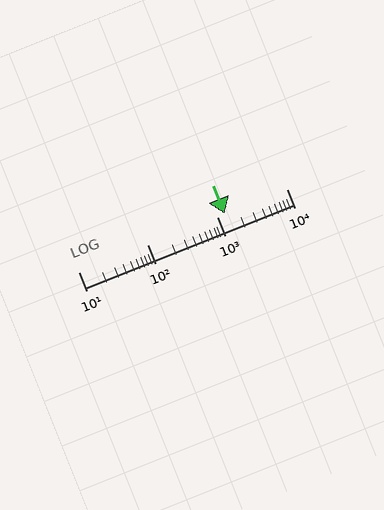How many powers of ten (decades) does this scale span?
The scale spans 3 decades, from 10 to 10000.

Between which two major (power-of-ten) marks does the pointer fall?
The pointer is between 1000 and 10000.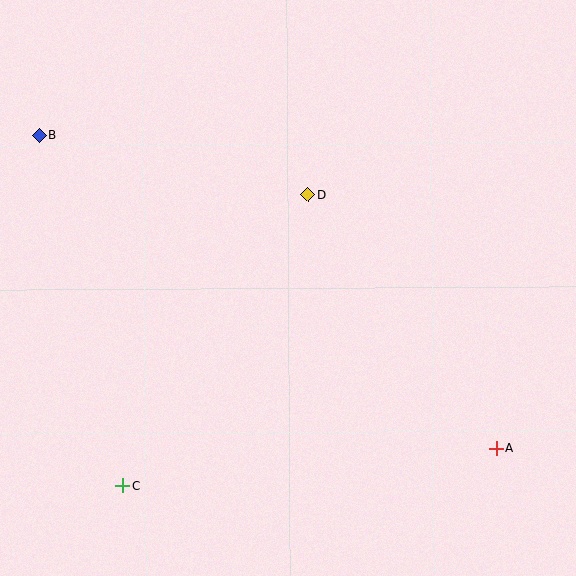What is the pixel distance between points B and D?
The distance between B and D is 275 pixels.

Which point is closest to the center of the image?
Point D at (308, 195) is closest to the center.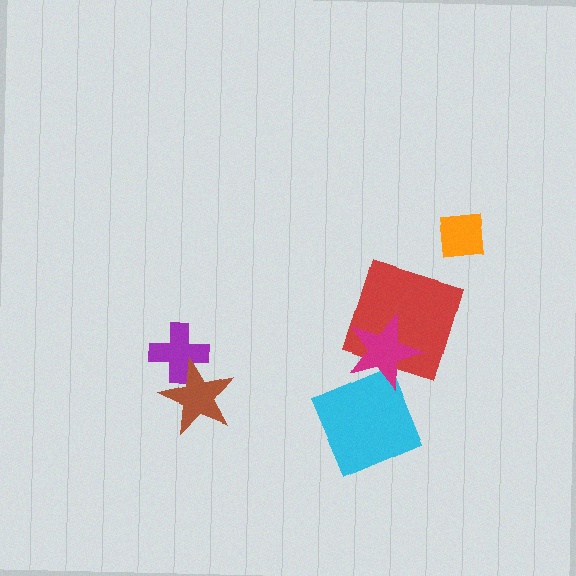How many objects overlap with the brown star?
1 object overlaps with the brown star.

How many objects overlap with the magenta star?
2 objects overlap with the magenta star.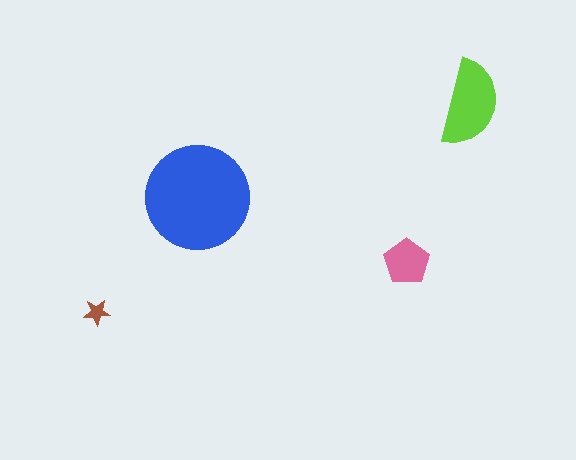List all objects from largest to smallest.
The blue circle, the lime semicircle, the pink pentagon, the brown star.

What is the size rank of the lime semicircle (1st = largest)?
2nd.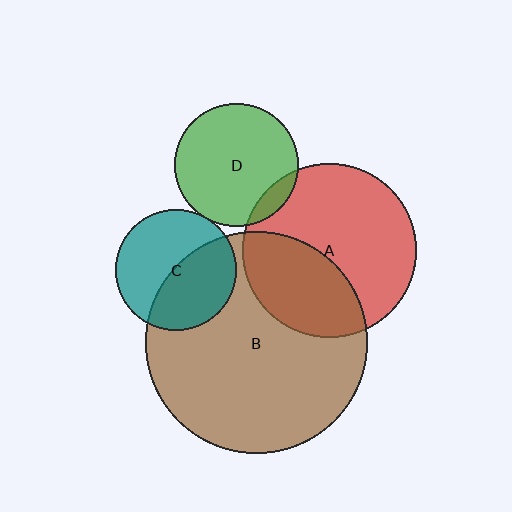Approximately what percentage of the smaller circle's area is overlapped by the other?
Approximately 45%.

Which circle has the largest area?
Circle B (brown).